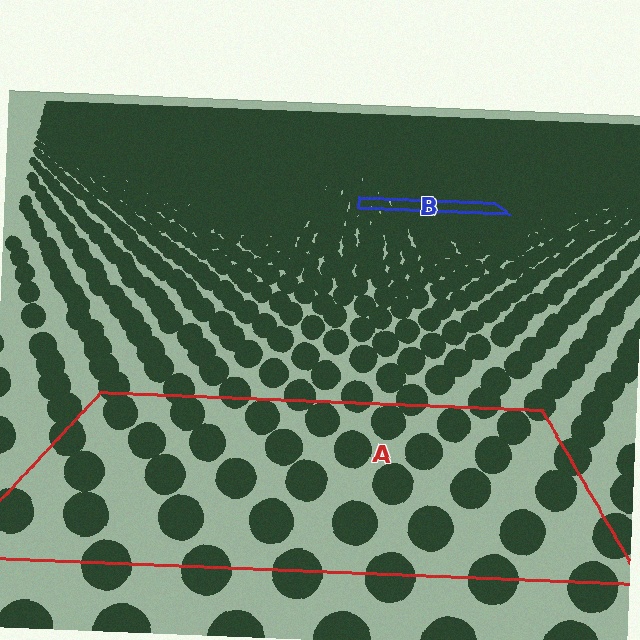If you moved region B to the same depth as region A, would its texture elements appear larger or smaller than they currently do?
They would appear larger. At a closer depth, the same texture elements are projected at a bigger on-screen size.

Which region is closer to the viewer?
Region A is closer. The texture elements there are larger and more spread out.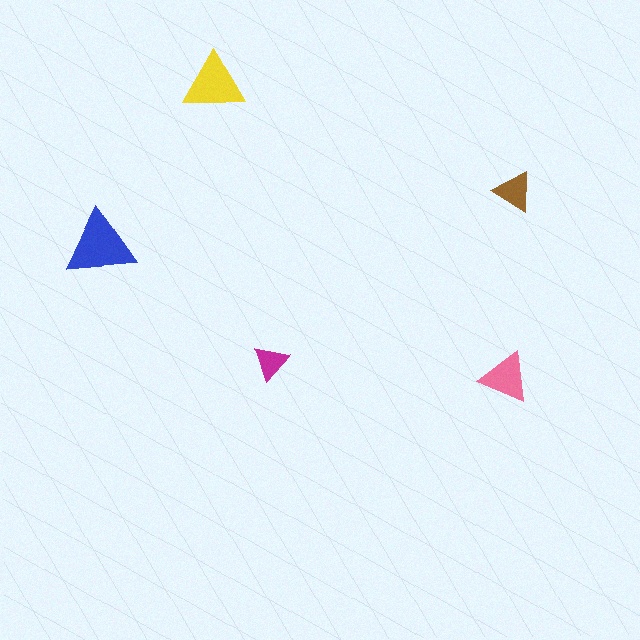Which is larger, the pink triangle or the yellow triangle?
The yellow one.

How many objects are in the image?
There are 5 objects in the image.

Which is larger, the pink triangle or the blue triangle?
The blue one.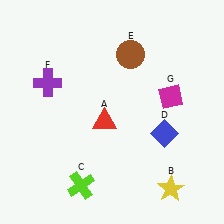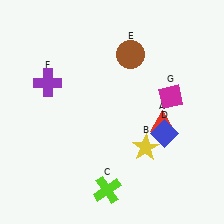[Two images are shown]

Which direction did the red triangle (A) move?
The red triangle (A) moved right.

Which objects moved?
The objects that moved are: the red triangle (A), the yellow star (B), the lime cross (C).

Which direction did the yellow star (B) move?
The yellow star (B) moved up.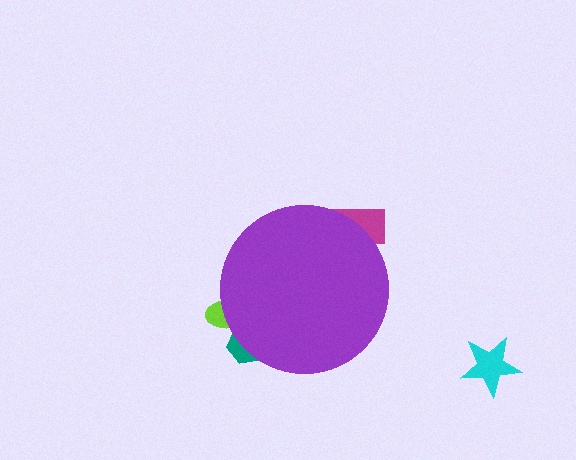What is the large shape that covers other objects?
A purple circle.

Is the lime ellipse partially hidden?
Yes, the lime ellipse is partially hidden behind the purple circle.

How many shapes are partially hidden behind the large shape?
3 shapes are partially hidden.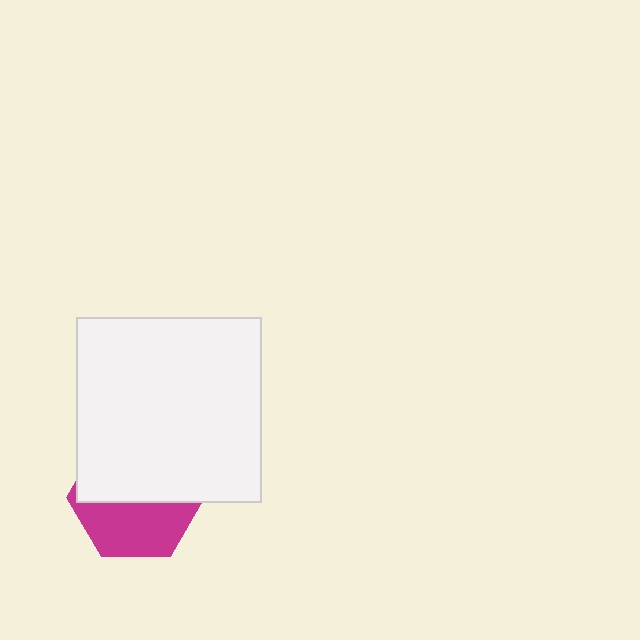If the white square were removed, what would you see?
You would see the complete magenta hexagon.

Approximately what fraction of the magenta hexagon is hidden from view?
Roughly 56% of the magenta hexagon is hidden behind the white square.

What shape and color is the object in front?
The object in front is a white square.